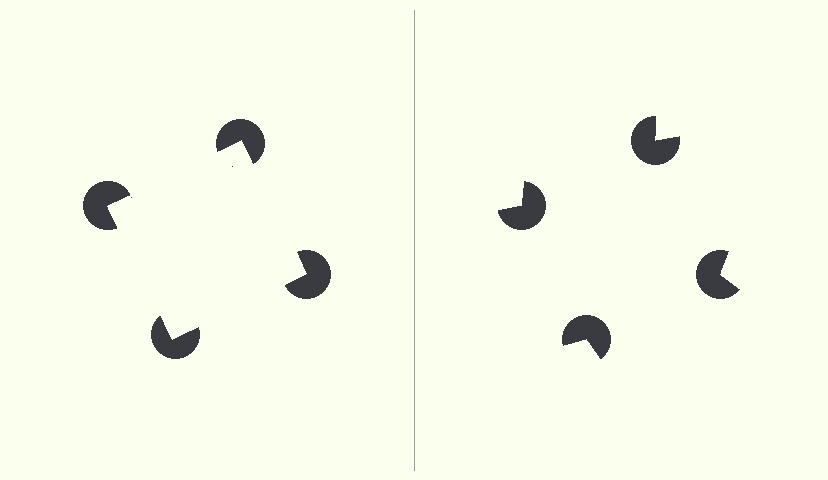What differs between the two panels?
The pac-man discs are positioned identically on both sides; only the wedge orientations differ. On the left they align to a square; on the right they are misaligned.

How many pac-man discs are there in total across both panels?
8 — 4 on each side.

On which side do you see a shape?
An illusory square appears on the left side. On the right side the wedge cuts are rotated, so no coherent shape forms.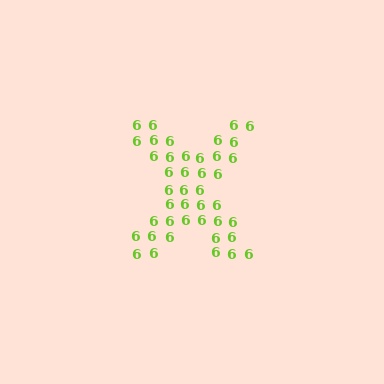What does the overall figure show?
The overall figure shows the letter X.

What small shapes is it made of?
It is made of small digit 6's.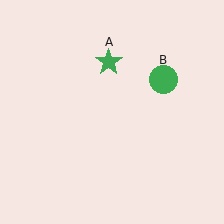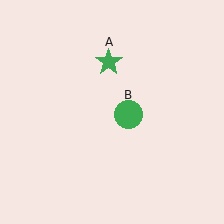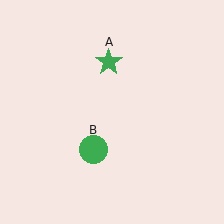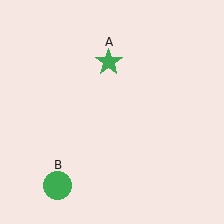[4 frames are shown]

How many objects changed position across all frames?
1 object changed position: green circle (object B).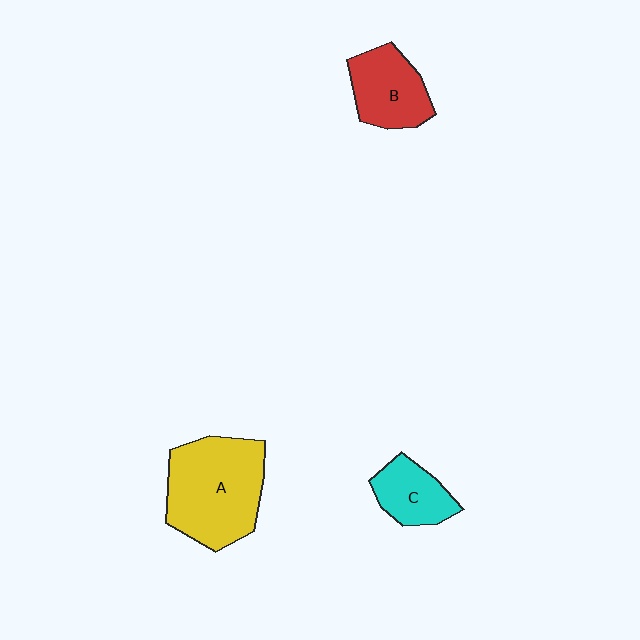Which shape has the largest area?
Shape A (yellow).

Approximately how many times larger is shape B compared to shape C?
Approximately 1.3 times.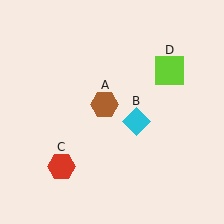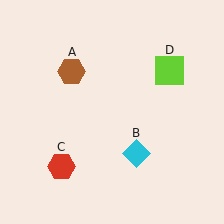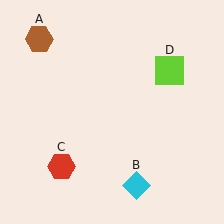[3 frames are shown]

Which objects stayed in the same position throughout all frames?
Red hexagon (object C) and lime square (object D) remained stationary.